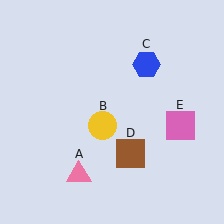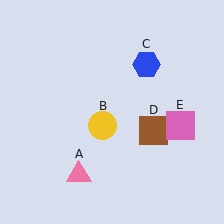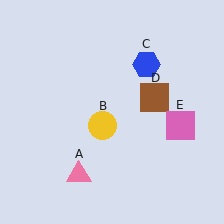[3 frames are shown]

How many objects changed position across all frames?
1 object changed position: brown square (object D).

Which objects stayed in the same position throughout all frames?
Pink triangle (object A) and yellow circle (object B) and blue hexagon (object C) and pink square (object E) remained stationary.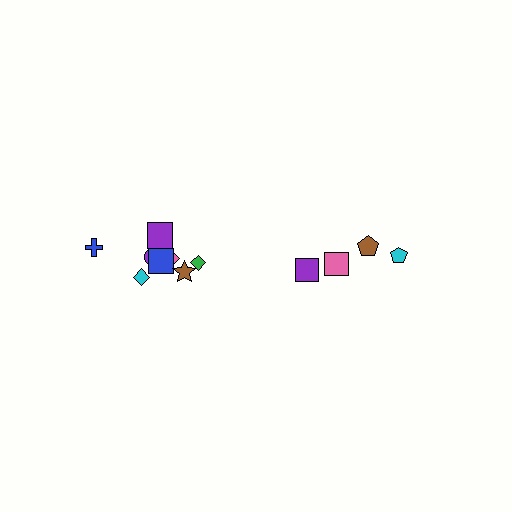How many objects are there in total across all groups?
There are 12 objects.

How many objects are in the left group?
There are 8 objects.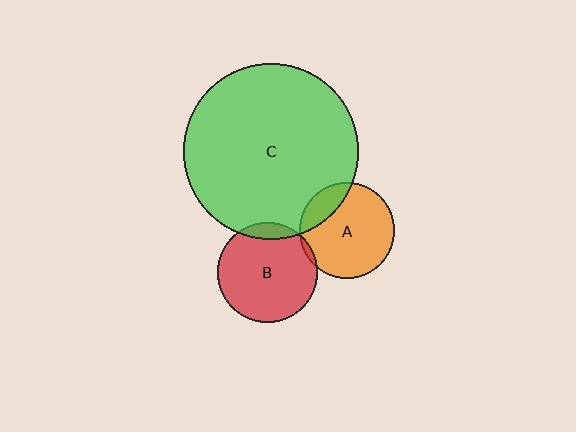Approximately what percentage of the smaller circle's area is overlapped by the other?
Approximately 5%.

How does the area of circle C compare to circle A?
Approximately 3.4 times.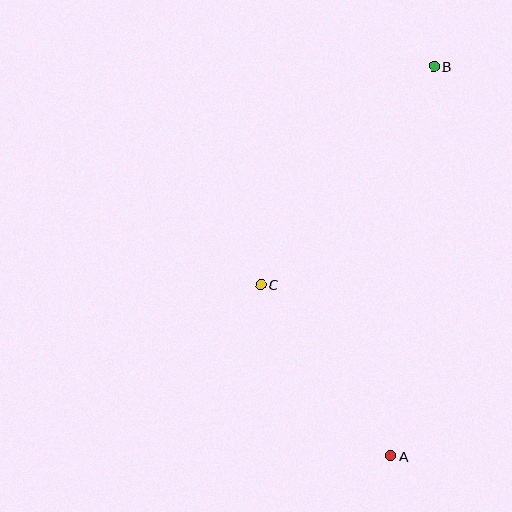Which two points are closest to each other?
Points A and C are closest to each other.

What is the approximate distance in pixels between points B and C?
The distance between B and C is approximately 278 pixels.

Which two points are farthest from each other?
Points A and B are farthest from each other.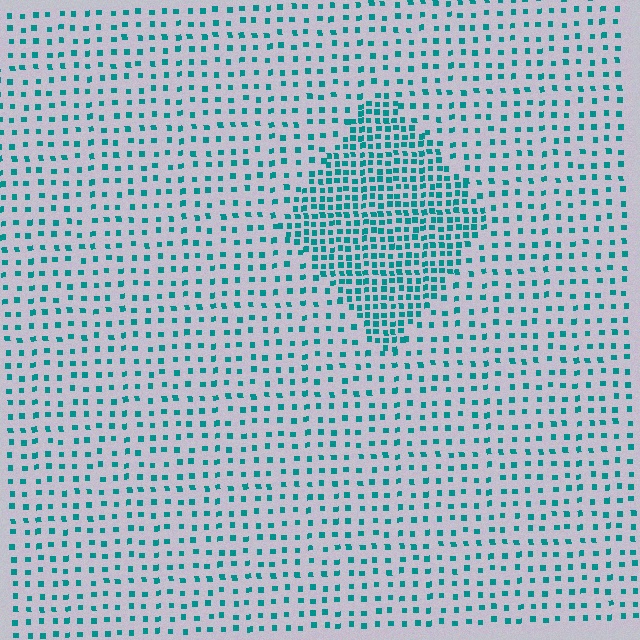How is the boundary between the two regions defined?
The boundary is defined by a change in element density (approximately 2.3x ratio). All elements are the same color, size, and shape.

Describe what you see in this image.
The image contains small teal elements arranged at two different densities. A diamond-shaped region is visible where the elements are more densely packed than the surrounding area.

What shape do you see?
I see a diamond.